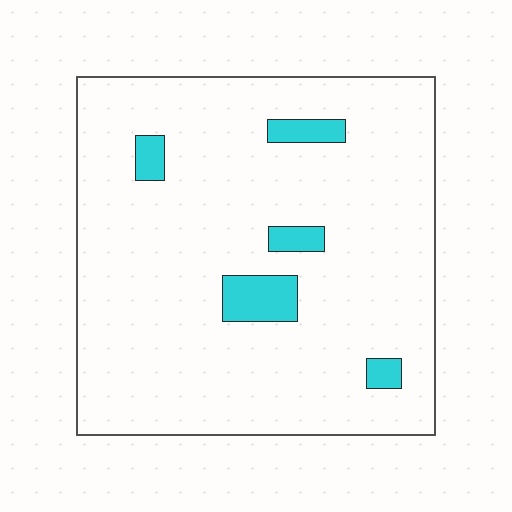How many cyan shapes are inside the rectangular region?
5.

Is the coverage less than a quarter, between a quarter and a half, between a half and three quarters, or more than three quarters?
Less than a quarter.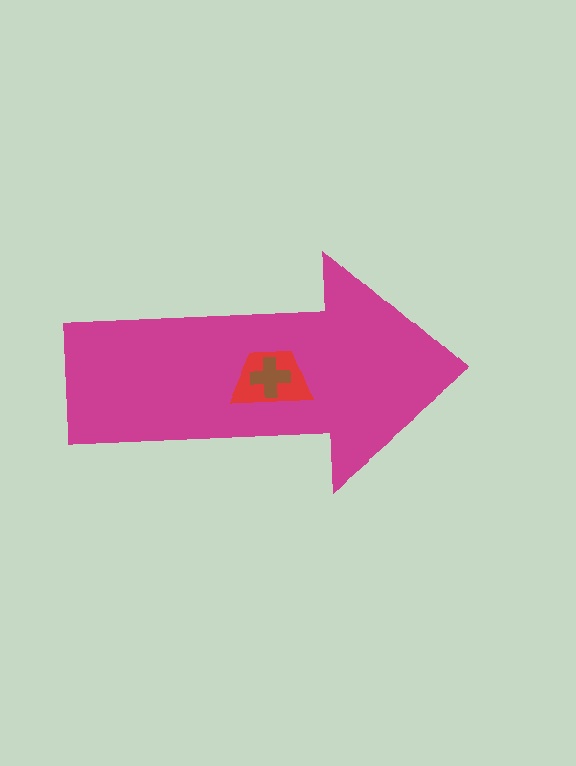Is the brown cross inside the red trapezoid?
Yes.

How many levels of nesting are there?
3.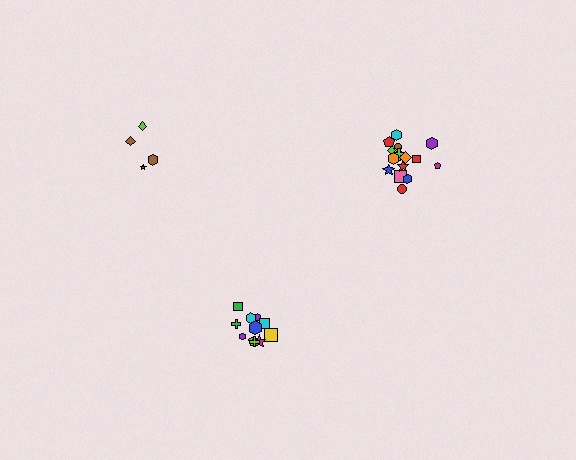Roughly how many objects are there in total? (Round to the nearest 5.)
Roughly 35 objects in total.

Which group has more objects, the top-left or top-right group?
The top-right group.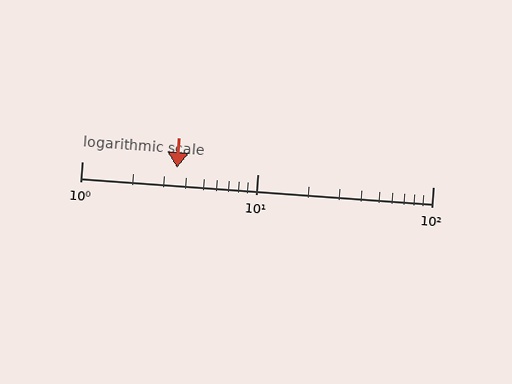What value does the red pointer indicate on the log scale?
The pointer indicates approximately 3.5.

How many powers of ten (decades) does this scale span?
The scale spans 2 decades, from 1 to 100.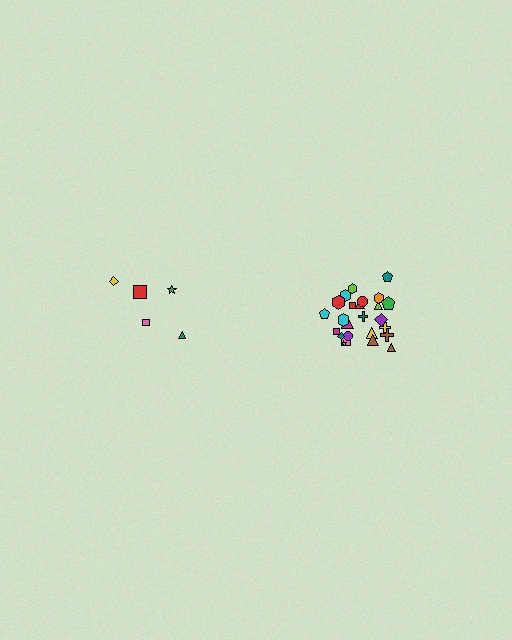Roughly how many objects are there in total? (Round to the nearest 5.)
Roughly 30 objects in total.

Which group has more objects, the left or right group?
The right group.